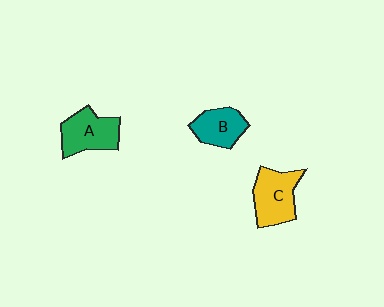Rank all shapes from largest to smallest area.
From largest to smallest: C (yellow), A (green), B (teal).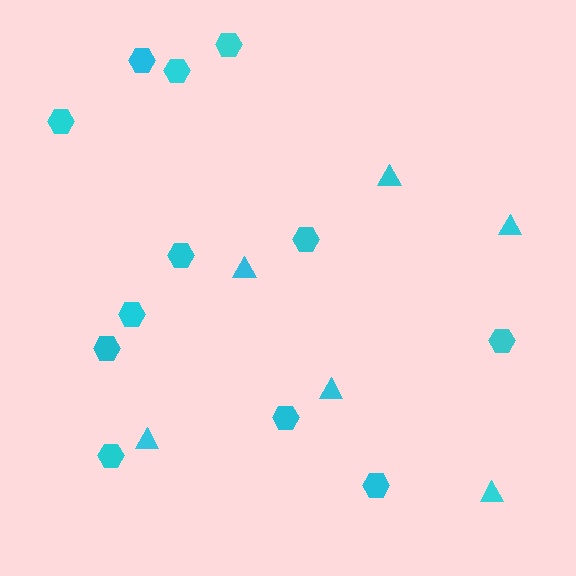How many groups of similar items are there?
There are 2 groups: one group of triangles (6) and one group of hexagons (12).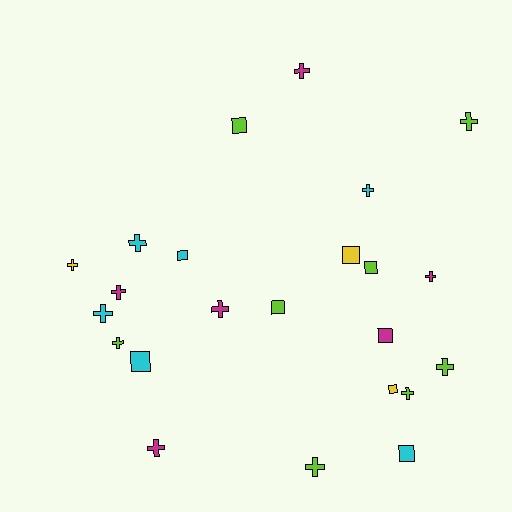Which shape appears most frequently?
Cross, with 14 objects.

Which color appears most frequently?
Lime, with 8 objects.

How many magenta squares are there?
There is 1 magenta square.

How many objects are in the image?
There are 23 objects.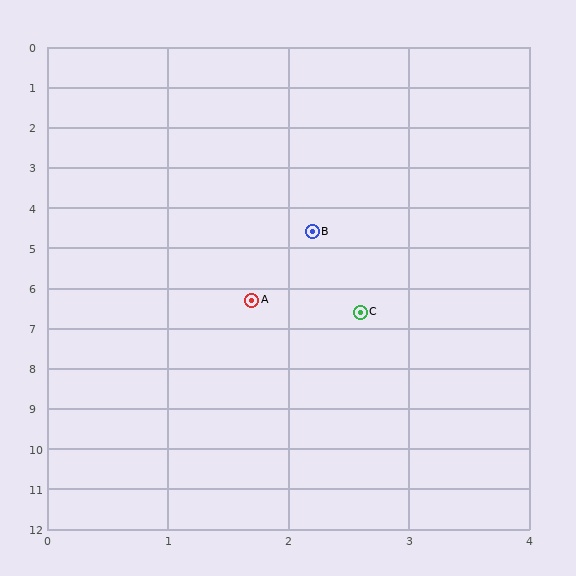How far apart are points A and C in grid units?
Points A and C are about 0.9 grid units apart.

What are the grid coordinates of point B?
Point B is at approximately (2.2, 4.6).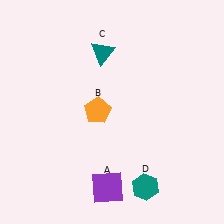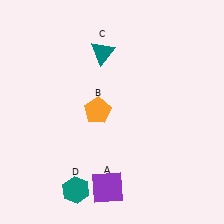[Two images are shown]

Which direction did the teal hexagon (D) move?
The teal hexagon (D) moved left.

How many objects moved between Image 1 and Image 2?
1 object moved between the two images.